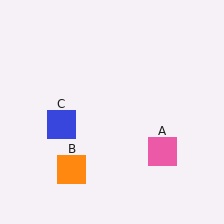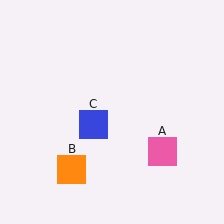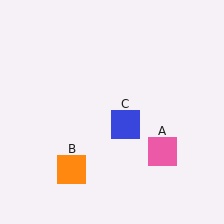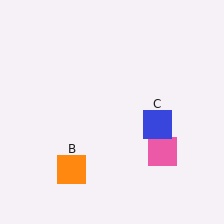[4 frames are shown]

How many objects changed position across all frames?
1 object changed position: blue square (object C).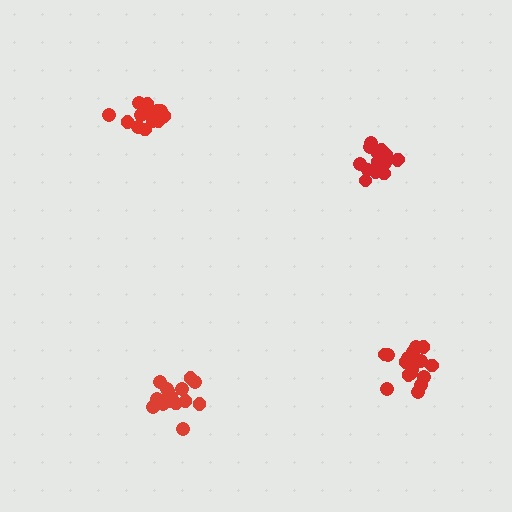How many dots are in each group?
Group 1: 17 dots, Group 2: 19 dots, Group 3: 16 dots, Group 4: 16 dots (68 total).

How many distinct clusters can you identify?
There are 4 distinct clusters.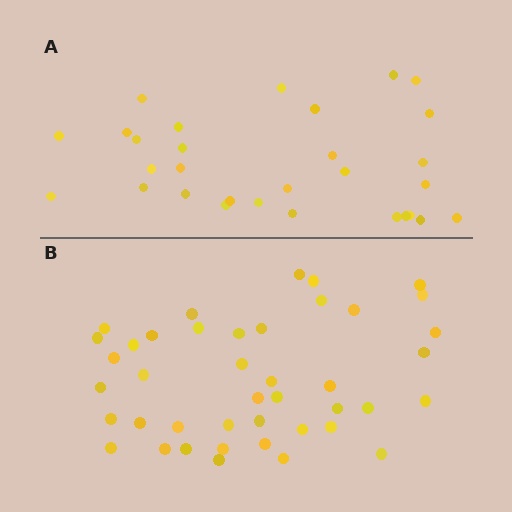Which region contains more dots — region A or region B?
Region B (the bottom region) has more dots.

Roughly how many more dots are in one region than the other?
Region B has roughly 12 or so more dots than region A.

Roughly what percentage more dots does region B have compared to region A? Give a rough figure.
About 40% more.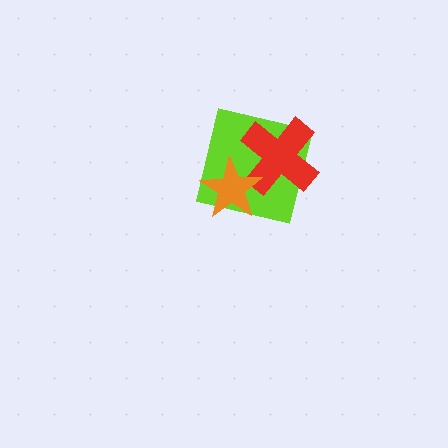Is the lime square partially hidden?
Yes, it is partially covered by another shape.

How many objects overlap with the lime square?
2 objects overlap with the lime square.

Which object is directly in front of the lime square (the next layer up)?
The red cross is directly in front of the lime square.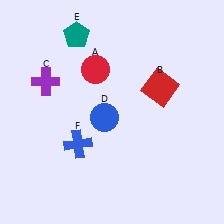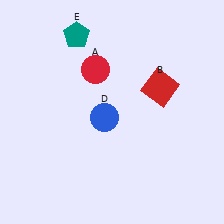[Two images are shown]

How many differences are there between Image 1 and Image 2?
There are 2 differences between the two images.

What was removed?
The purple cross (C), the blue cross (F) were removed in Image 2.